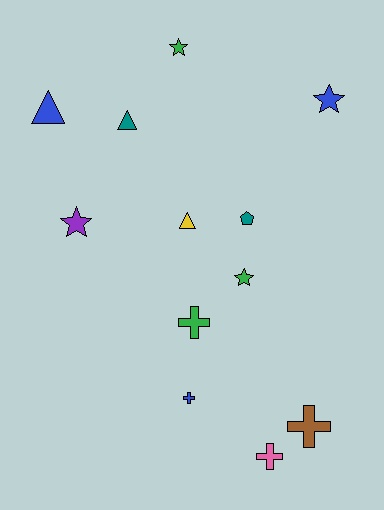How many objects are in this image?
There are 12 objects.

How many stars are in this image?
There are 4 stars.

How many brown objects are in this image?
There is 1 brown object.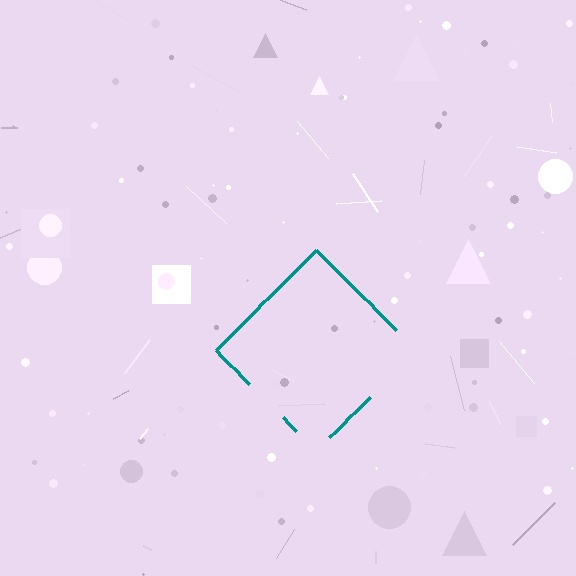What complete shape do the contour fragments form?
The contour fragments form a diamond.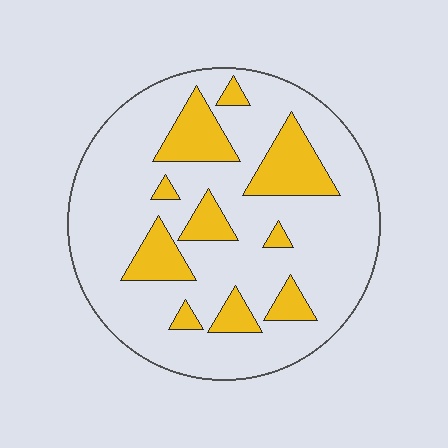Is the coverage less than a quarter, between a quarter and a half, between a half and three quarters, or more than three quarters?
Less than a quarter.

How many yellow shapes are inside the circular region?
10.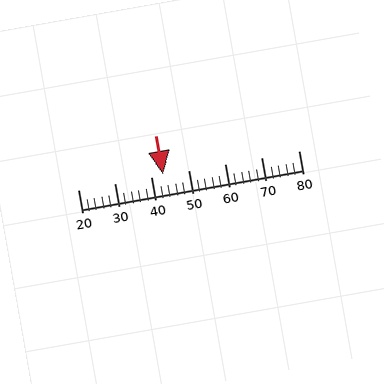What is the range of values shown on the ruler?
The ruler shows values from 20 to 80.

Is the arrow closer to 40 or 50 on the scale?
The arrow is closer to 40.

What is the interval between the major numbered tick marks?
The major tick marks are spaced 10 units apart.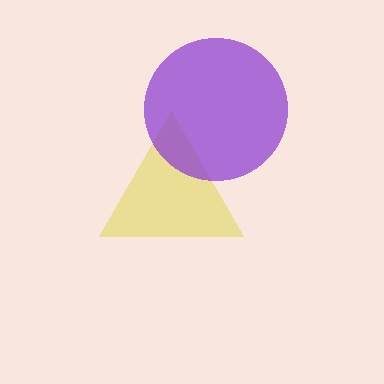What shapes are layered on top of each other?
The layered shapes are: a yellow triangle, a purple circle.